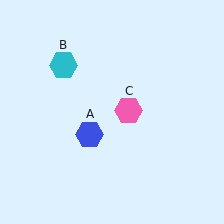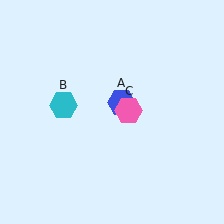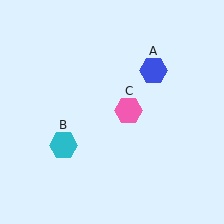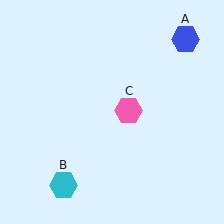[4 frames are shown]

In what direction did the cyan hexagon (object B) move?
The cyan hexagon (object B) moved down.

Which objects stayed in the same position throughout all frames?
Pink hexagon (object C) remained stationary.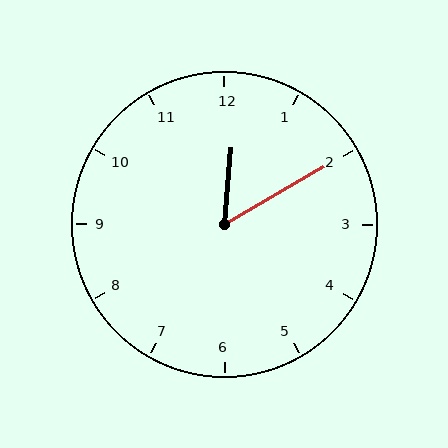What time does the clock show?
12:10.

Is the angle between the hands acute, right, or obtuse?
It is acute.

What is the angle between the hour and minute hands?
Approximately 55 degrees.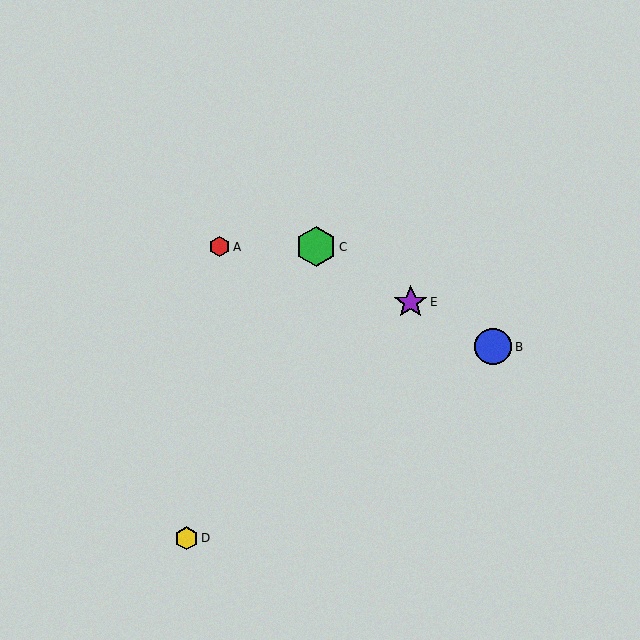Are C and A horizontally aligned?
Yes, both are at y≈247.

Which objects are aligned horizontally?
Objects A, C are aligned horizontally.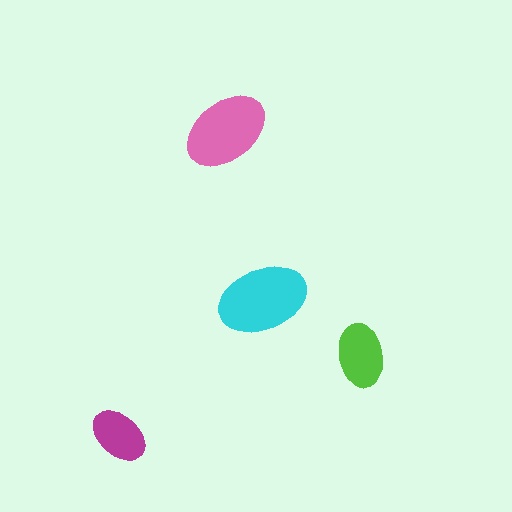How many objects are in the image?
There are 4 objects in the image.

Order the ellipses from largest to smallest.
the cyan one, the pink one, the lime one, the magenta one.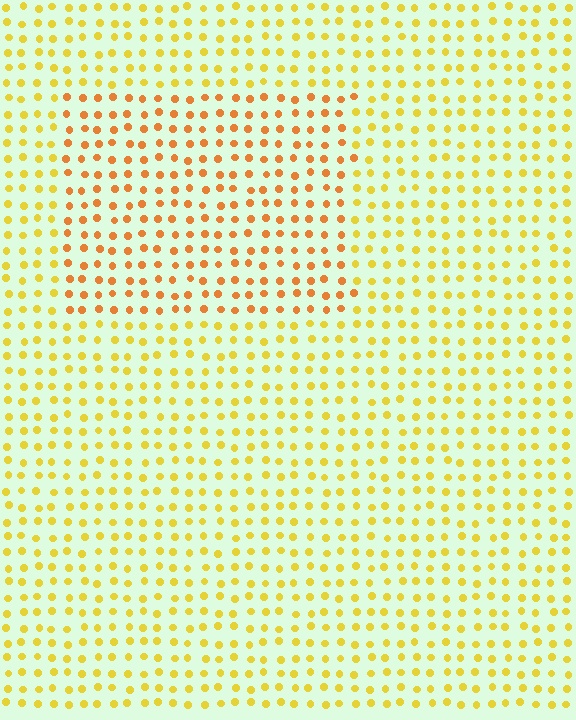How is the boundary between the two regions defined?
The boundary is defined purely by a slight shift in hue (about 28 degrees). Spacing, size, and orientation are identical on both sides.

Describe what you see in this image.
The image is filled with small yellow elements in a uniform arrangement. A rectangle-shaped region is visible where the elements are tinted to a slightly different hue, forming a subtle color boundary.